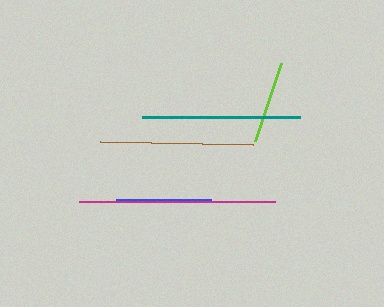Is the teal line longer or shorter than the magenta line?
The magenta line is longer than the teal line.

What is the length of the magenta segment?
The magenta segment is approximately 196 pixels long.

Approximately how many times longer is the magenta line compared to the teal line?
The magenta line is approximately 1.2 times the length of the teal line.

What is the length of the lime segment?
The lime segment is approximately 82 pixels long.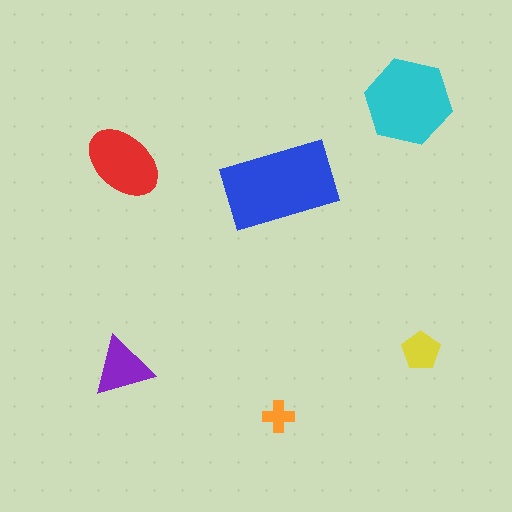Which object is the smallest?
The orange cross.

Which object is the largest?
The blue rectangle.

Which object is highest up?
The cyan hexagon is topmost.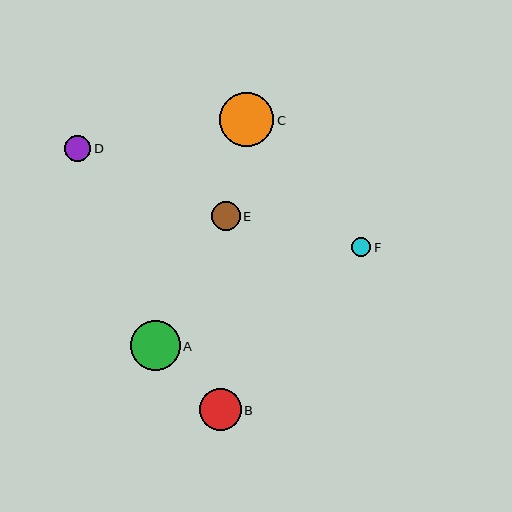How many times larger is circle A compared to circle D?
Circle A is approximately 1.9 times the size of circle D.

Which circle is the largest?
Circle C is the largest with a size of approximately 54 pixels.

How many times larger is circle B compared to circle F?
Circle B is approximately 2.3 times the size of circle F.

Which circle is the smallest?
Circle F is the smallest with a size of approximately 19 pixels.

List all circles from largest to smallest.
From largest to smallest: C, A, B, E, D, F.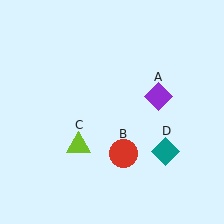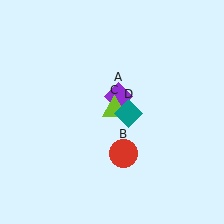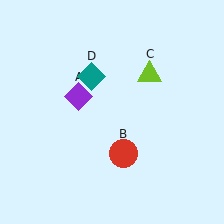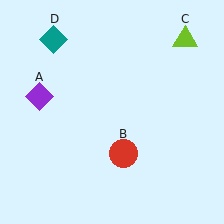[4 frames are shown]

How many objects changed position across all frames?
3 objects changed position: purple diamond (object A), lime triangle (object C), teal diamond (object D).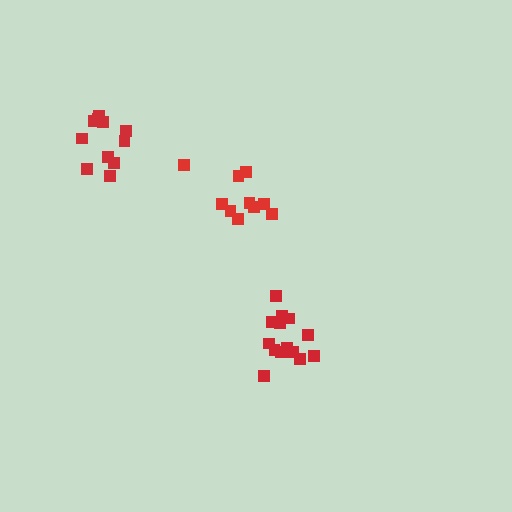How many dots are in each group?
Group 1: 11 dots, Group 2: 10 dots, Group 3: 14 dots (35 total).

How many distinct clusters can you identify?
There are 3 distinct clusters.